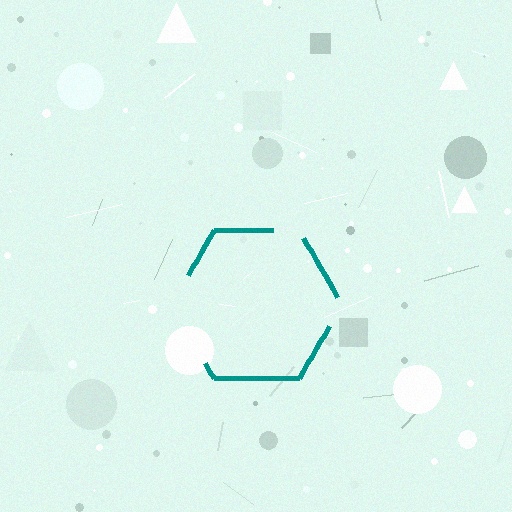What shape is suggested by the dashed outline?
The dashed outline suggests a hexagon.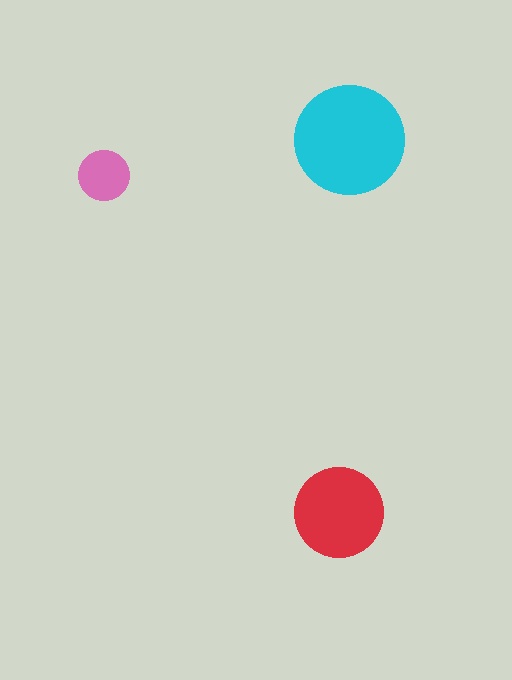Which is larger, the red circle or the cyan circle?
The cyan one.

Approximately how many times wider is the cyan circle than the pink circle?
About 2 times wider.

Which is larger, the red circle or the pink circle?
The red one.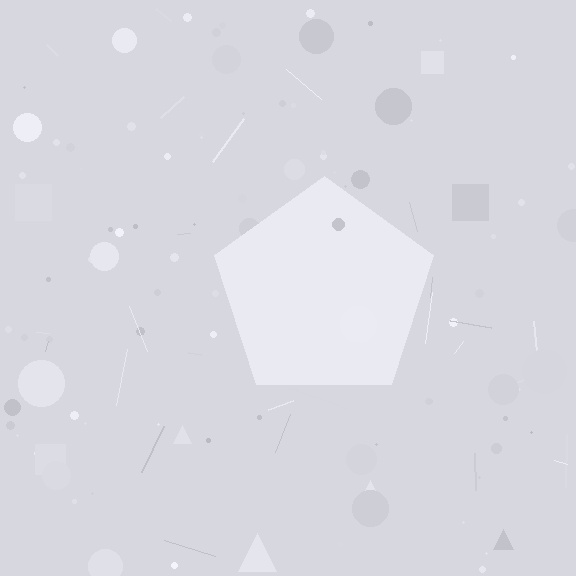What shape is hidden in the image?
A pentagon is hidden in the image.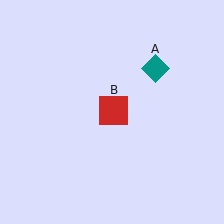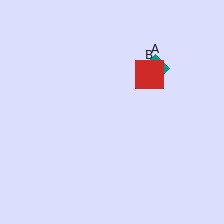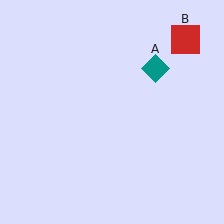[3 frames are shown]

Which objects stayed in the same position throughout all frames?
Teal diamond (object A) remained stationary.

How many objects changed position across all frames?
1 object changed position: red square (object B).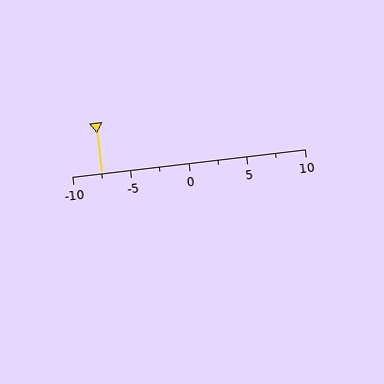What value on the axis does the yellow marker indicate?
The marker indicates approximately -7.5.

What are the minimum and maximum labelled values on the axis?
The axis runs from -10 to 10.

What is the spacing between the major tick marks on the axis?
The major ticks are spaced 5 apart.